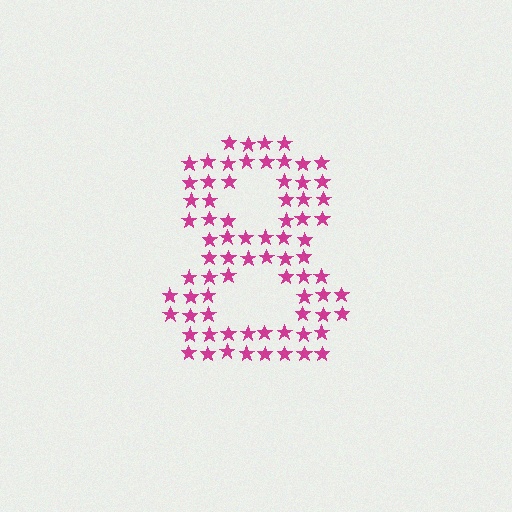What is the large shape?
The large shape is the digit 8.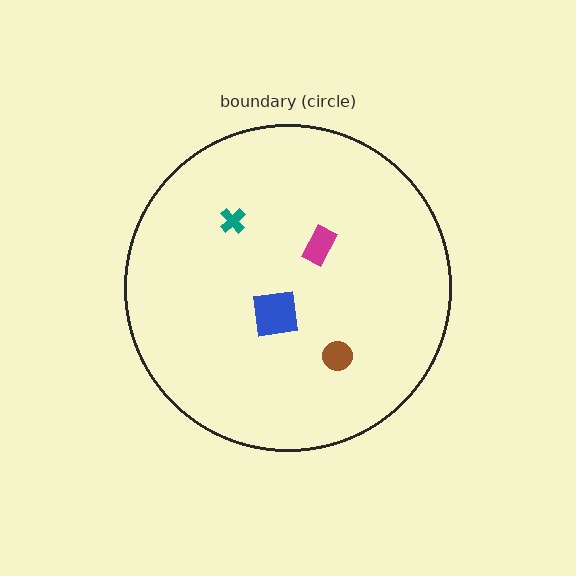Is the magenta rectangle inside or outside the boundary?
Inside.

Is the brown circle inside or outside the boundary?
Inside.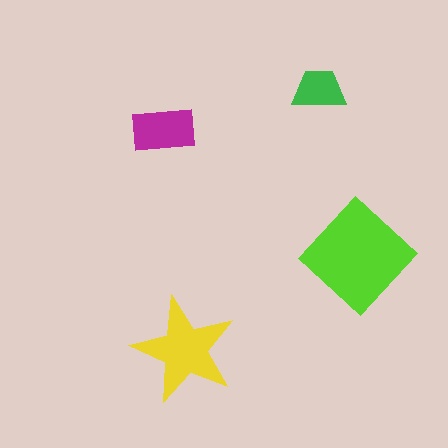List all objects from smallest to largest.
The green trapezoid, the magenta rectangle, the yellow star, the lime diamond.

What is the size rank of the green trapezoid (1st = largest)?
4th.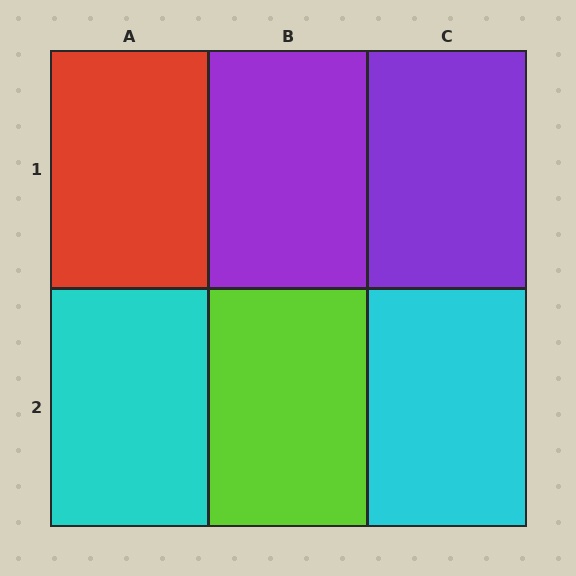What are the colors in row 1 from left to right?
Red, purple, purple.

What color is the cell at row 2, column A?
Cyan.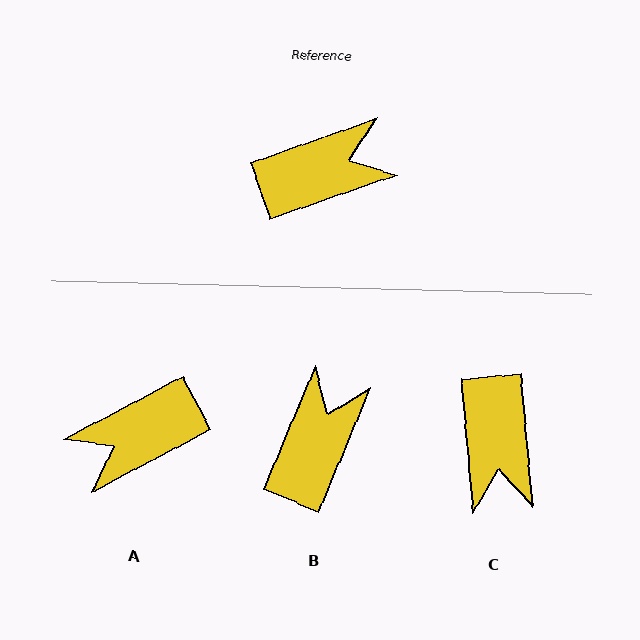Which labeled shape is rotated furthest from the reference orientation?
A, about 171 degrees away.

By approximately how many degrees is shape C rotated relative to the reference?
Approximately 104 degrees clockwise.